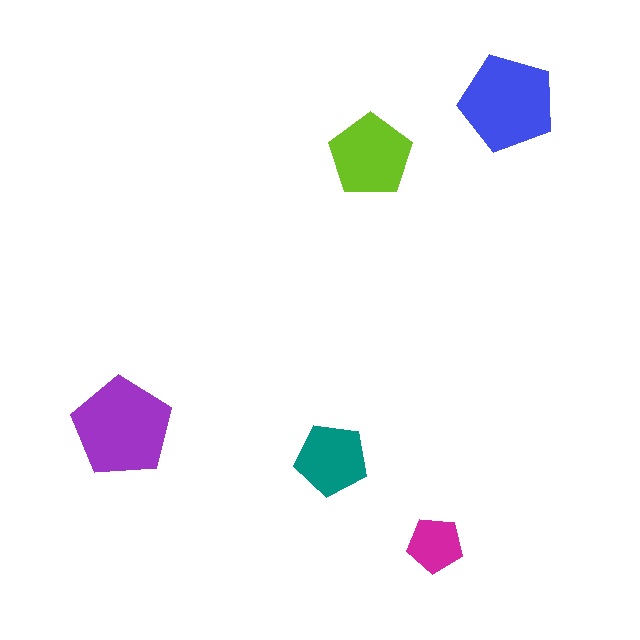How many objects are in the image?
There are 5 objects in the image.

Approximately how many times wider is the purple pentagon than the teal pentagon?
About 1.5 times wider.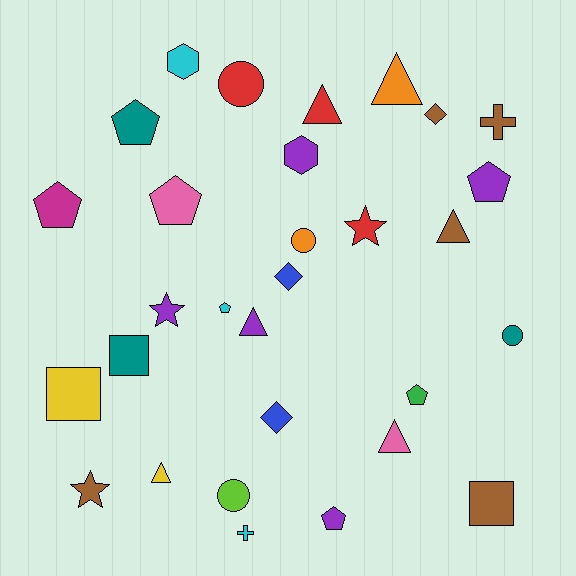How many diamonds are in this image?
There are 3 diamonds.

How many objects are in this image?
There are 30 objects.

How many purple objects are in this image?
There are 5 purple objects.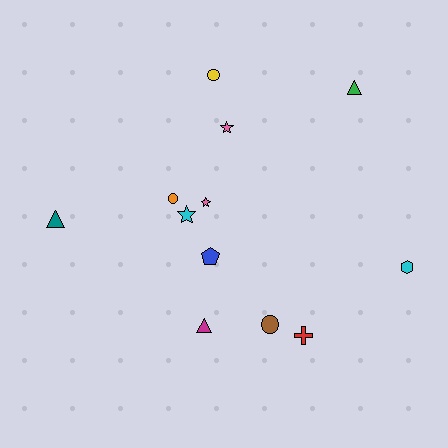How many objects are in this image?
There are 12 objects.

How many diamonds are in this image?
There are no diamonds.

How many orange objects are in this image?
There is 1 orange object.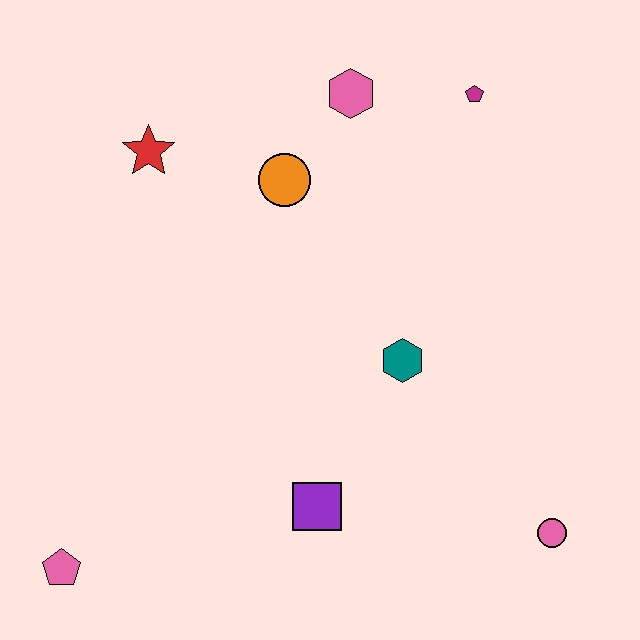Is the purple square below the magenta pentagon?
Yes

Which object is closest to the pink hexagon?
The orange circle is closest to the pink hexagon.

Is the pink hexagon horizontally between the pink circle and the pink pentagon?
Yes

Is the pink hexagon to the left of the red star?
No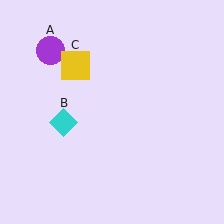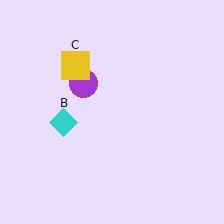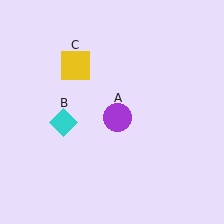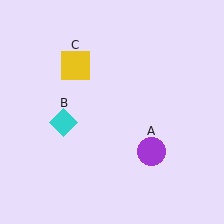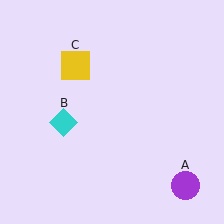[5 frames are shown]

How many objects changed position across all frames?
1 object changed position: purple circle (object A).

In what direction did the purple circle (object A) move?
The purple circle (object A) moved down and to the right.